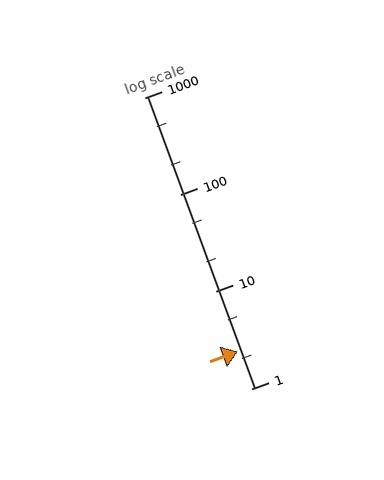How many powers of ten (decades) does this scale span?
The scale spans 3 decades, from 1 to 1000.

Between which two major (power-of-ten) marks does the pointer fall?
The pointer is between 1 and 10.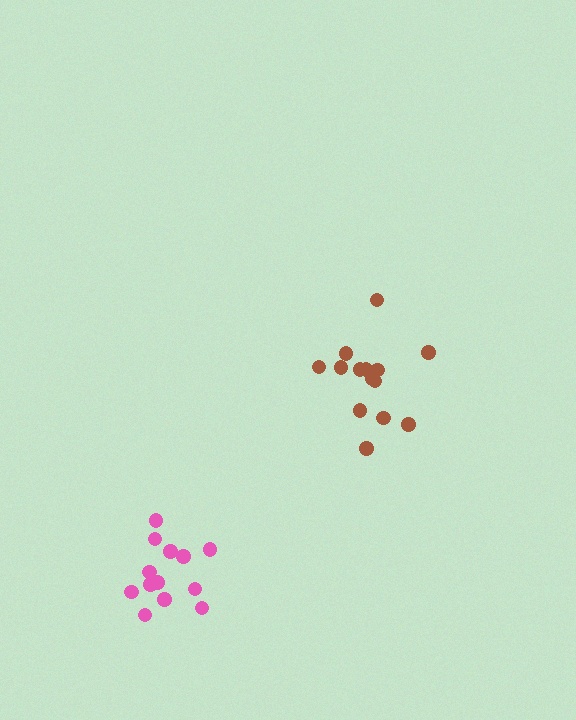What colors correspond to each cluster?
The clusters are colored: pink, brown.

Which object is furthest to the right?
The brown cluster is rightmost.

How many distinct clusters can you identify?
There are 2 distinct clusters.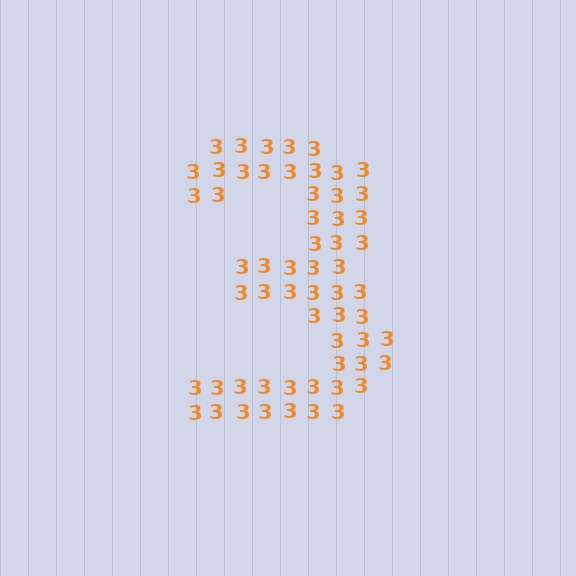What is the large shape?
The large shape is the digit 3.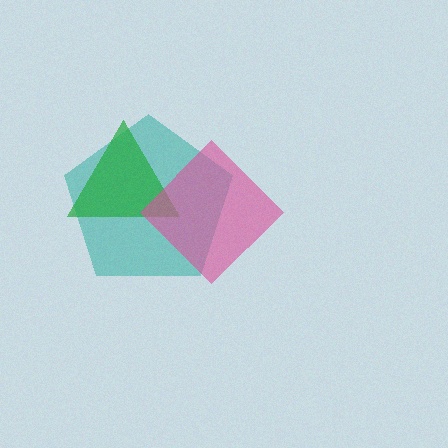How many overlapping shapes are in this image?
There are 3 overlapping shapes in the image.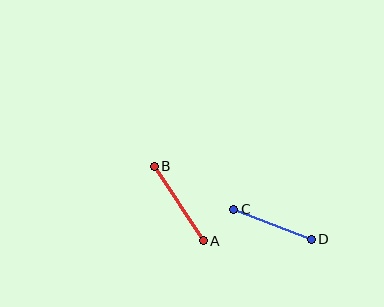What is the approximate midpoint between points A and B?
The midpoint is at approximately (179, 204) pixels.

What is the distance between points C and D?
The distance is approximately 83 pixels.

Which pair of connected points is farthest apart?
Points A and B are farthest apart.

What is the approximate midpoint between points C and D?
The midpoint is at approximately (272, 224) pixels.